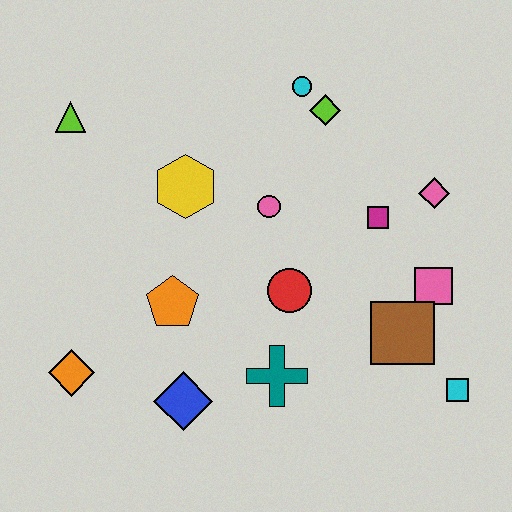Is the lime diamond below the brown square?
No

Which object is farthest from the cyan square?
The lime triangle is farthest from the cyan square.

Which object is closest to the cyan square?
The brown square is closest to the cyan square.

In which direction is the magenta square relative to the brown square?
The magenta square is above the brown square.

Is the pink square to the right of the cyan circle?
Yes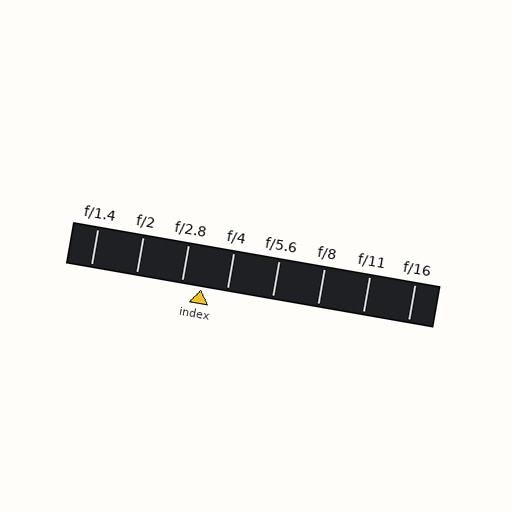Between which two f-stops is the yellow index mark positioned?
The index mark is between f/2.8 and f/4.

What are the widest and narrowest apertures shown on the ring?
The widest aperture shown is f/1.4 and the narrowest is f/16.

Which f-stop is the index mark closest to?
The index mark is closest to f/2.8.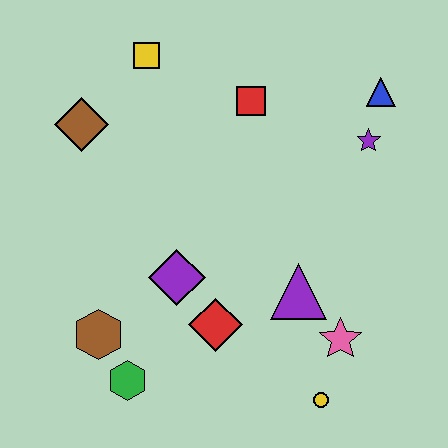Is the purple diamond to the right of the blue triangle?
No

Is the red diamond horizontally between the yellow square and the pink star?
Yes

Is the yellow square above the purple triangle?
Yes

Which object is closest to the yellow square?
The brown diamond is closest to the yellow square.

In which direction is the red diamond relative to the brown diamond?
The red diamond is below the brown diamond.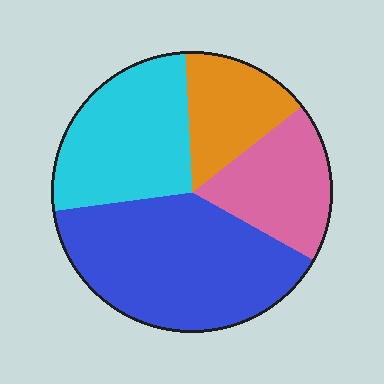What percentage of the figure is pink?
Pink covers 19% of the figure.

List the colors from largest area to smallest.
From largest to smallest: blue, cyan, pink, orange.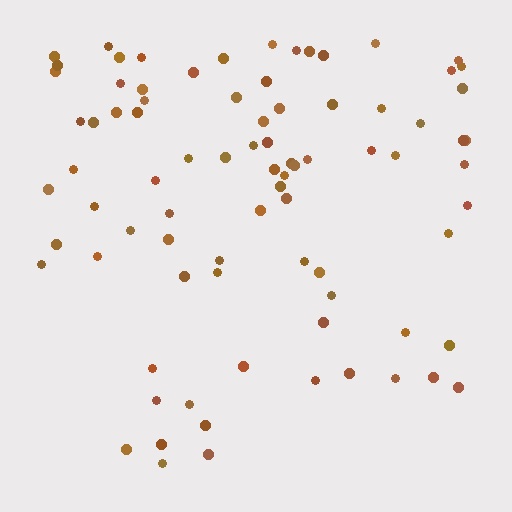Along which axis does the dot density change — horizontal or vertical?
Vertical.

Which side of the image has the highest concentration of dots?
The top.